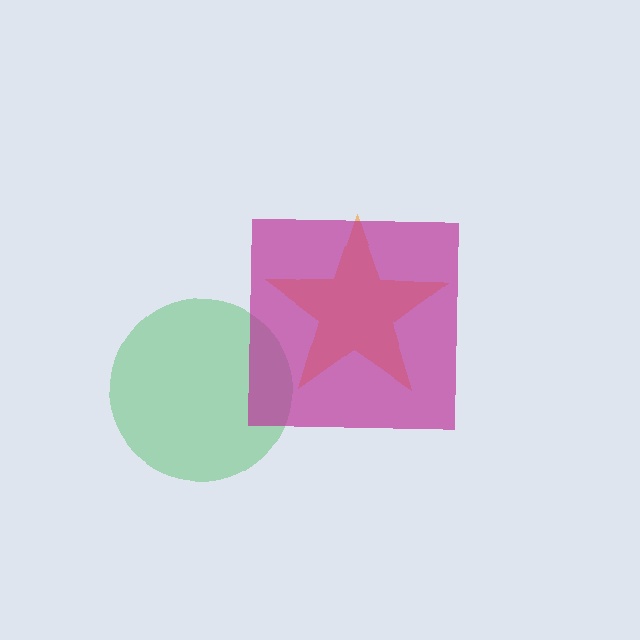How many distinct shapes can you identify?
There are 3 distinct shapes: a green circle, an orange star, a magenta square.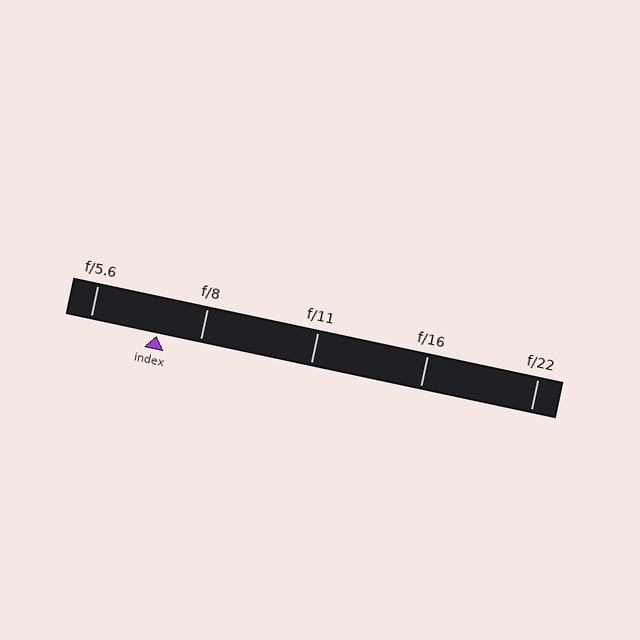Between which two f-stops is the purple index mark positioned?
The index mark is between f/5.6 and f/8.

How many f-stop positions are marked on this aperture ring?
There are 5 f-stop positions marked.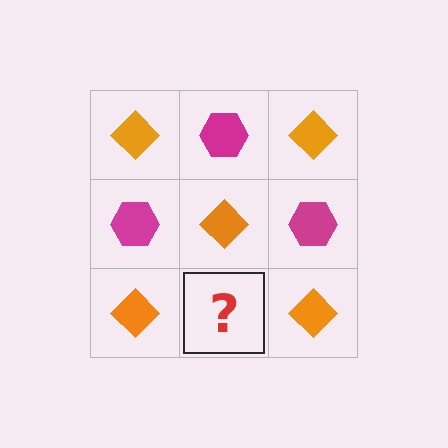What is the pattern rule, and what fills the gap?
The rule is that it alternates orange diamond and magenta hexagon in a checkerboard pattern. The gap should be filled with a magenta hexagon.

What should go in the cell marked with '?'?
The missing cell should contain a magenta hexagon.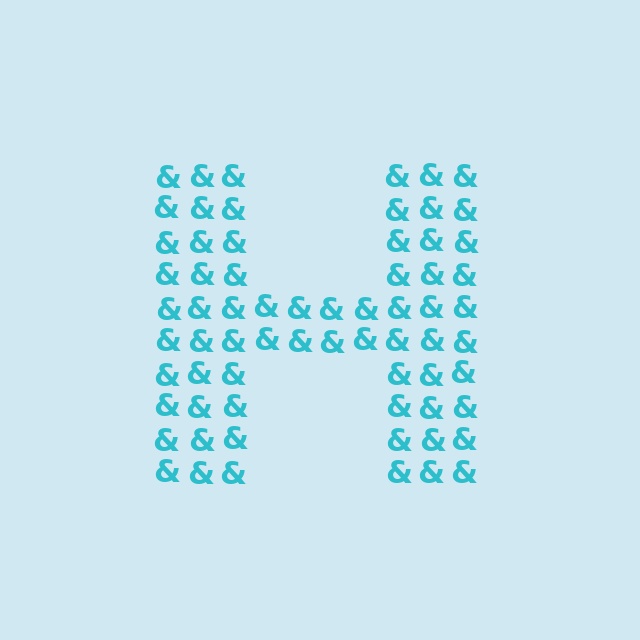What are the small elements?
The small elements are ampersands.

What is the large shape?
The large shape is the letter H.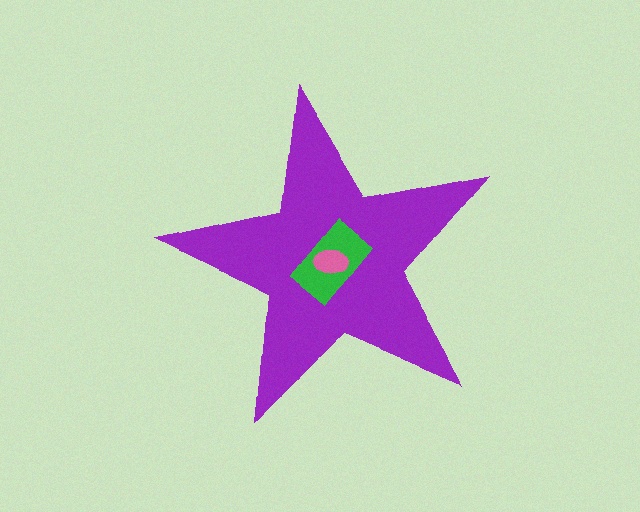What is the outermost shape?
The purple star.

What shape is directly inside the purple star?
The green rectangle.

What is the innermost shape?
The pink ellipse.